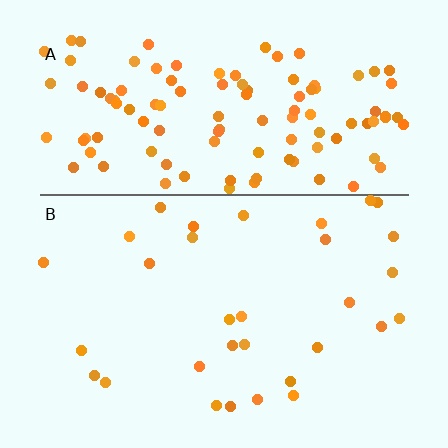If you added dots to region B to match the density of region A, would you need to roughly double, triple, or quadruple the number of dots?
Approximately quadruple.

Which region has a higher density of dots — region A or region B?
A (the top).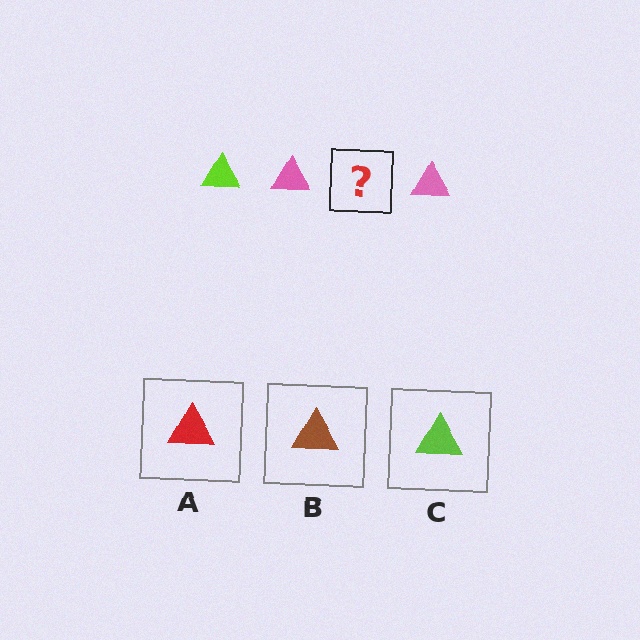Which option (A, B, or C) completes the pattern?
C.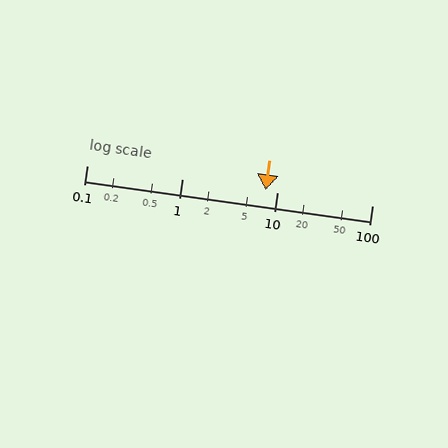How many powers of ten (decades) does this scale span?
The scale spans 3 decades, from 0.1 to 100.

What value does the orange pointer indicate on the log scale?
The pointer indicates approximately 7.5.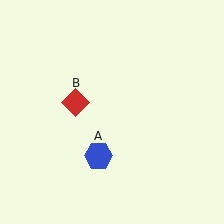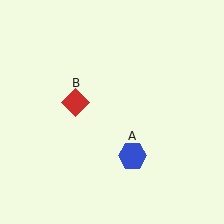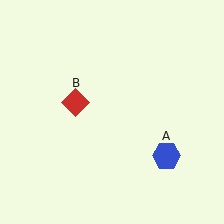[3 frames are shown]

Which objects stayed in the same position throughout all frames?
Red diamond (object B) remained stationary.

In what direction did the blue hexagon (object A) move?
The blue hexagon (object A) moved right.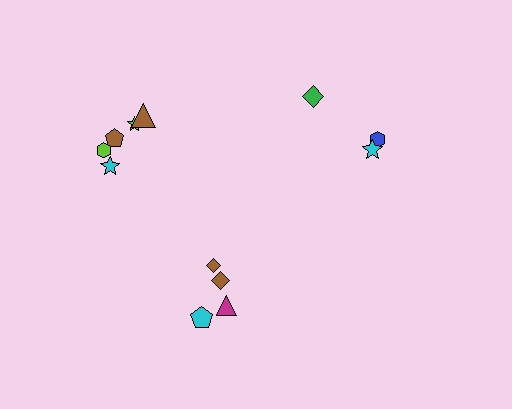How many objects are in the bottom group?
There are 4 objects.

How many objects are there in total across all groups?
There are 12 objects.